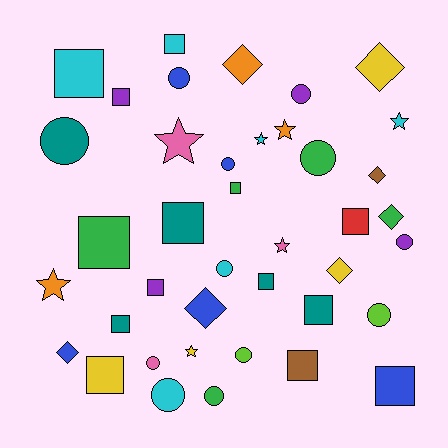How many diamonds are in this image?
There are 7 diamonds.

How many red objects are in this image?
There is 1 red object.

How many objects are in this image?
There are 40 objects.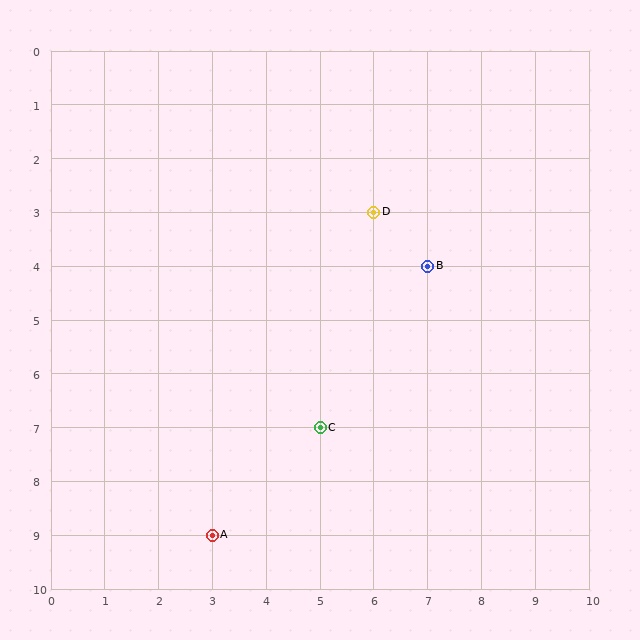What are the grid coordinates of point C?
Point C is at grid coordinates (5, 7).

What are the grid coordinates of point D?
Point D is at grid coordinates (6, 3).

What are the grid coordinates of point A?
Point A is at grid coordinates (3, 9).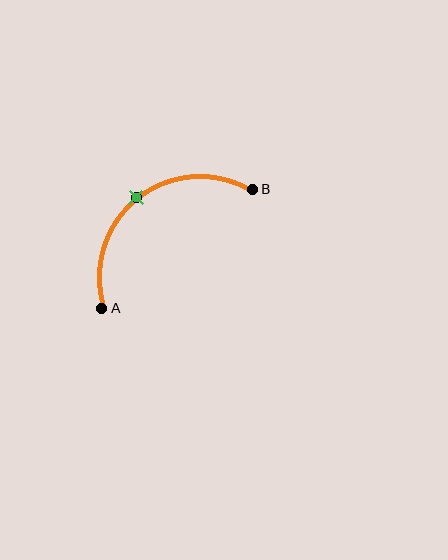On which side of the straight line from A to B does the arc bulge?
The arc bulges above and to the left of the straight line connecting A and B.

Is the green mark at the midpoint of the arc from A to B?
Yes. The green mark lies on the arc at equal arc-length from both A and B — it is the arc midpoint.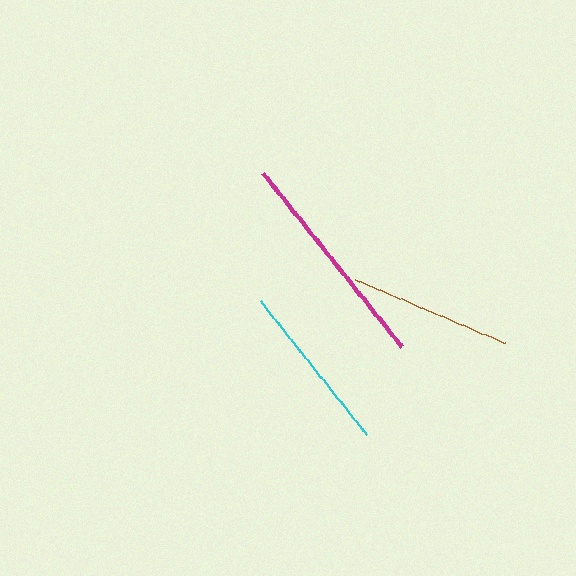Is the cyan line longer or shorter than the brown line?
The cyan line is longer than the brown line.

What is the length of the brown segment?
The brown segment is approximately 163 pixels long.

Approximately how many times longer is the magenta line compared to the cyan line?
The magenta line is approximately 1.3 times the length of the cyan line.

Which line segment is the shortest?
The brown line is the shortest at approximately 163 pixels.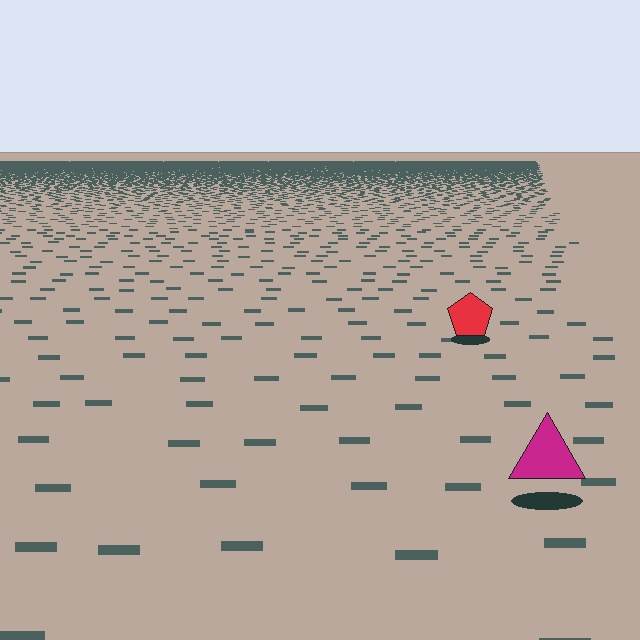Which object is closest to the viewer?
The magenta triangle is closest. The texture marks near it are larger and more spread out.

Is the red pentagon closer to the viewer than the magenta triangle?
No. The magenta triangle is closer — you can tell from the texture gradient: the ground texture is coarser near it.